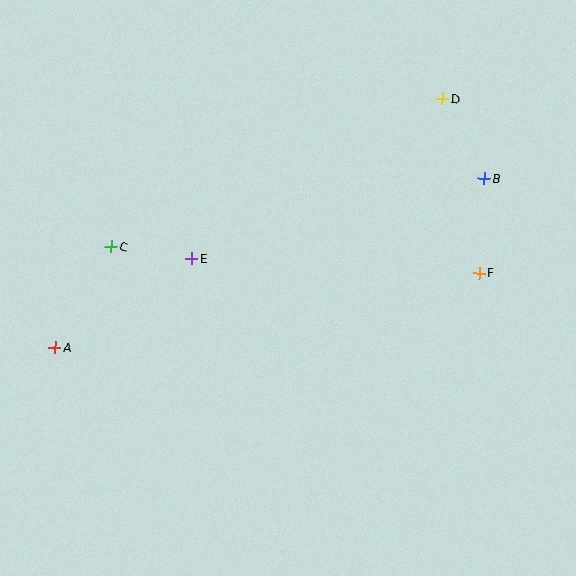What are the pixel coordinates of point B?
Point B is at (484, 178).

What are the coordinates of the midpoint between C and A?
The midpoint between C and A is at (83, 297).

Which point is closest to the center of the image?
Point E at (192, 259) is closest to the center.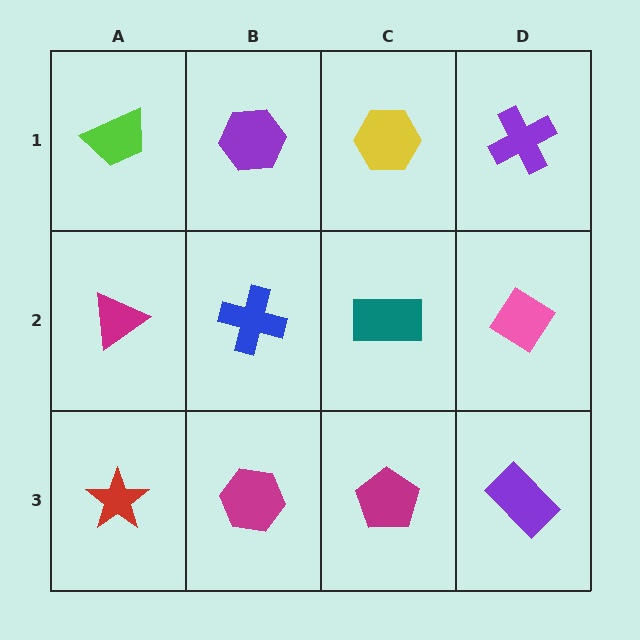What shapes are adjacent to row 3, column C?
A teal rectangle (row 2, column C), a magenta hexagon (row 3, column B), a purple rectangle (row 3, column D).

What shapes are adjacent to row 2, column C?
A yellow hexagon (row 1, column C), a magenta pentagon (row 3, column C), a blue cross (row 2, column B), a pink diamond (row 2, column D).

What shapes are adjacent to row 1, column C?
A teal rectangle (row 2, column C), a purple hexagon (row 1, column B), a purple cross (row 1, column D).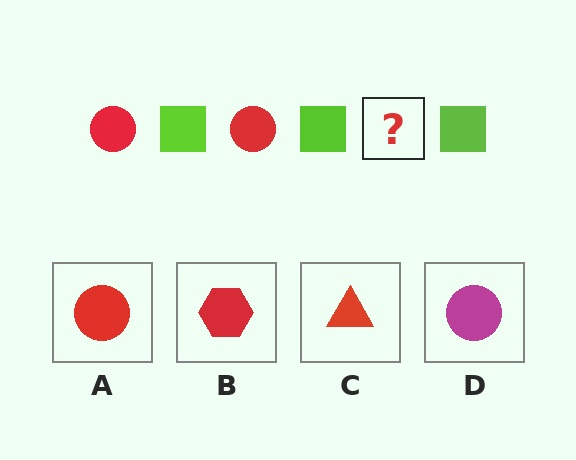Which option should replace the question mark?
Option A.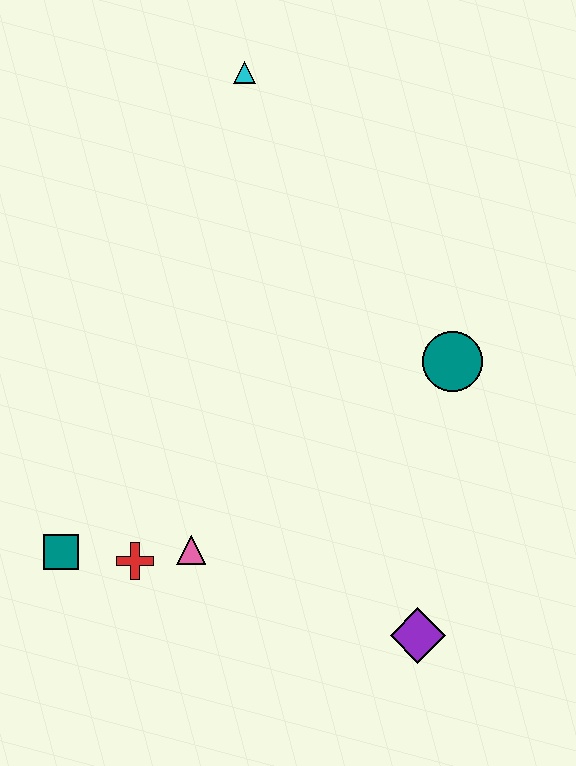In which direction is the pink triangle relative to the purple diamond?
The pink triangle is to the left of the purple diamond.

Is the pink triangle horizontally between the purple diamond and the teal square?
Yes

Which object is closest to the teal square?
The red cross is closest to the teal square.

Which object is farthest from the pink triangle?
The cyan triangle is farthest from the pink triangle.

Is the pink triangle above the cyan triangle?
No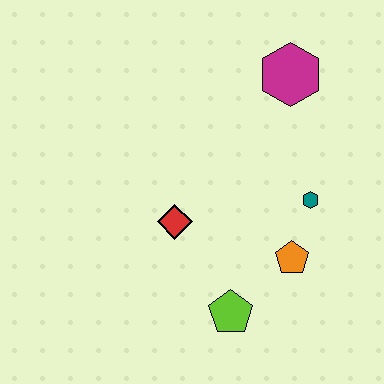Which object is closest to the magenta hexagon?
The teal hexagon is closest to the magenta hexagon.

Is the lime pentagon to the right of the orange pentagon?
No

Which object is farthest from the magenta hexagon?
The lime pentagon is farthest from the magenta hexagon.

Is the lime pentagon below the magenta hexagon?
Yes